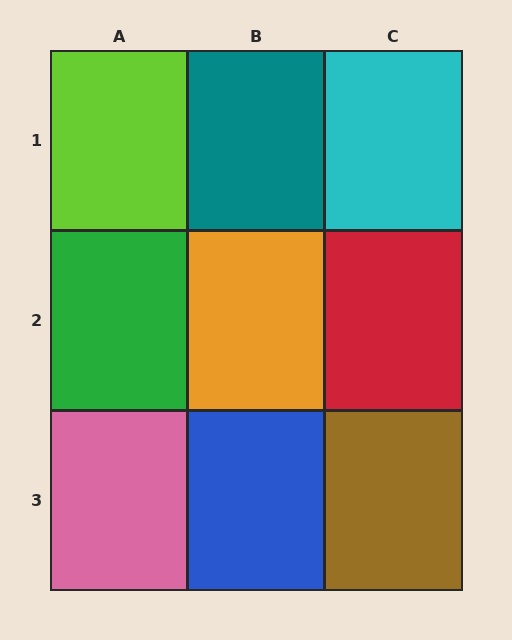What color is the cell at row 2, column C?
Red.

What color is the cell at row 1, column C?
Cyan.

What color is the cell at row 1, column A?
Lime.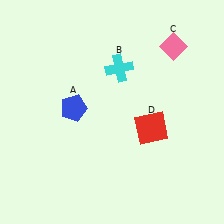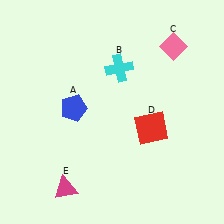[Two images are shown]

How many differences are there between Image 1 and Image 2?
There is 1 difference between the two images.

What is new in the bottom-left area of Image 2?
A magenta triangle (E) was added in the bottom-left area of Image 2.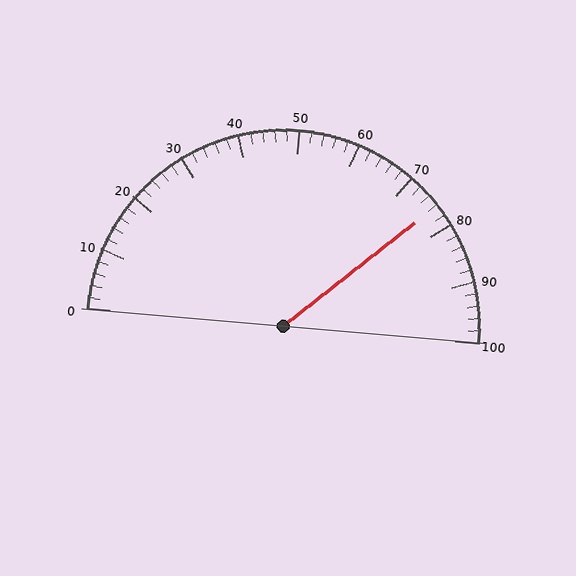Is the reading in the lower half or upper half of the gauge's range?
The reading is in the upper half of the range (0 to 100).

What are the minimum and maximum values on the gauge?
The gauge ranges from 0 to 100.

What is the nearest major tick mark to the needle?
The nearest major tick mark is 80.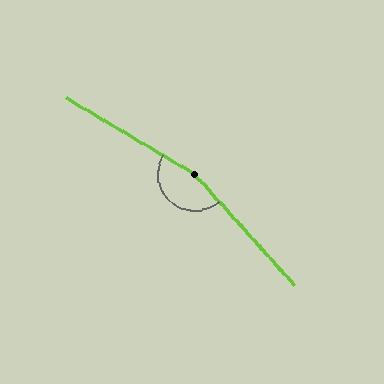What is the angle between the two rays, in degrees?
Approximately 163 degrees.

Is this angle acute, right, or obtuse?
It is obtuse.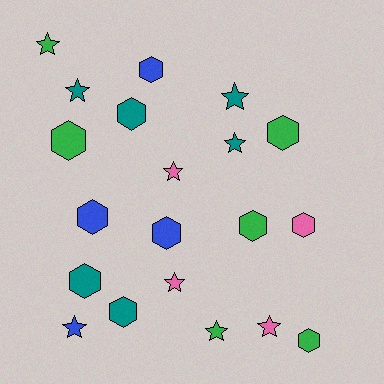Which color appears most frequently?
Green, with 6 objects.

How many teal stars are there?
There are 3 teal stars.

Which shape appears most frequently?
Hexagon, with 11 objects.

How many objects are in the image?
There are 20 objects.